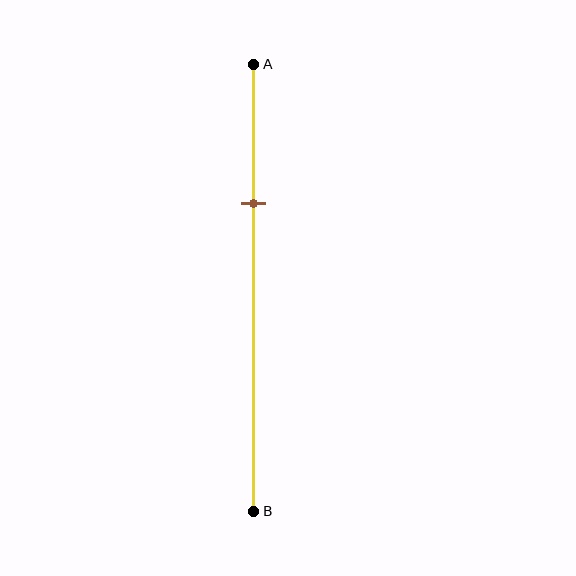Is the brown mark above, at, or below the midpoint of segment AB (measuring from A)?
The brown mark is above the midpoint of segment AB.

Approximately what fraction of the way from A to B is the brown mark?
The brown mark is approximately 30% of the way from A to B.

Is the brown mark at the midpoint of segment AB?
No, the mark is at about 30% from A, not at the 50% midpoint.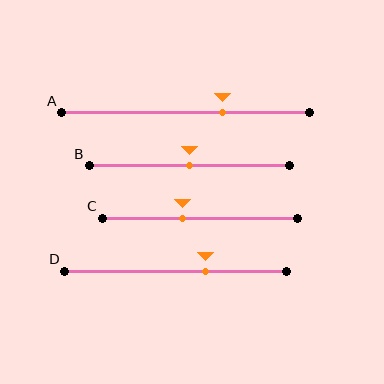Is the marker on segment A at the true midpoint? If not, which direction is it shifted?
No, the marker on segment A is shifted to the right by about 15% of the segment length.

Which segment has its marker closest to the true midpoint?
Segment B has its marker closest to the true midpoint.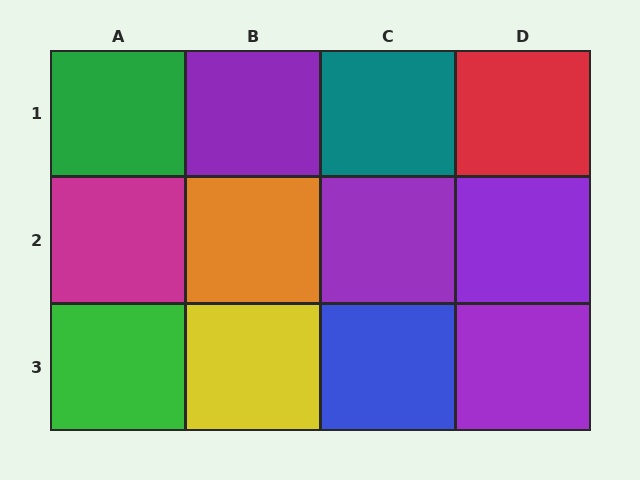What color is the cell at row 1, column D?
Red.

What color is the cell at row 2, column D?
Purple.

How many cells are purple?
4 cells are purple.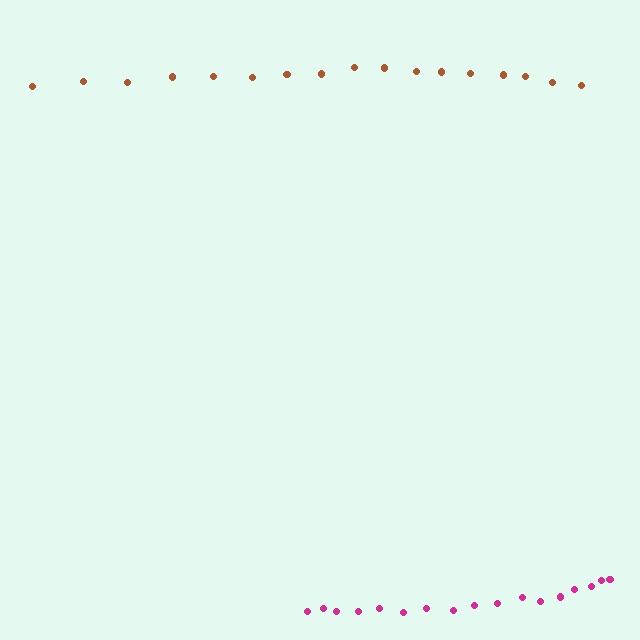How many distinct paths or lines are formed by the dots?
There are 2 distinct paths.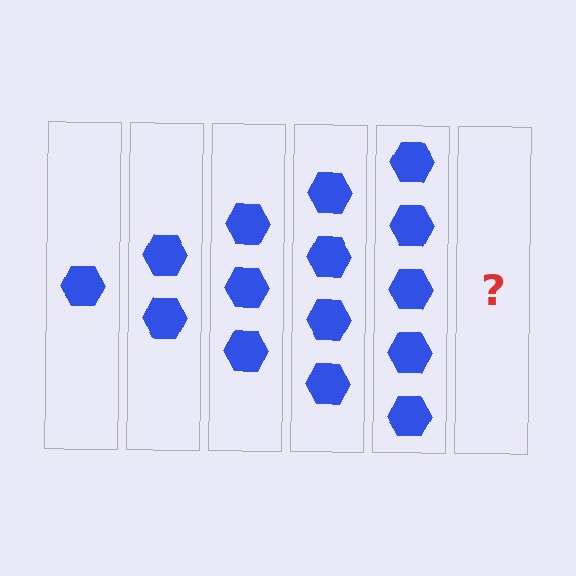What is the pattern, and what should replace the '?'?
The pattern is that each step adds one more hexagon. The '?' should be 6 hexagons.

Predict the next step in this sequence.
The next step is 6 hexagons.